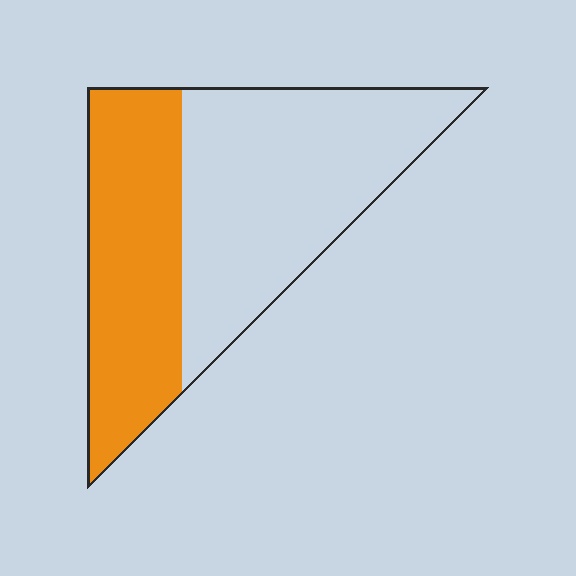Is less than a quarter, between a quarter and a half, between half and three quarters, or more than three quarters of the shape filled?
Between a quarter and a half.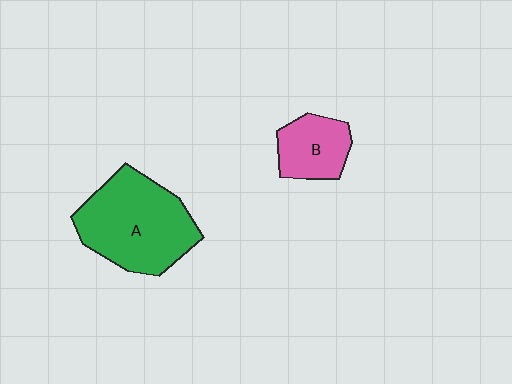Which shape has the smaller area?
Shape B (pink).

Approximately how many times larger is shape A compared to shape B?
Approximately 2.2 times.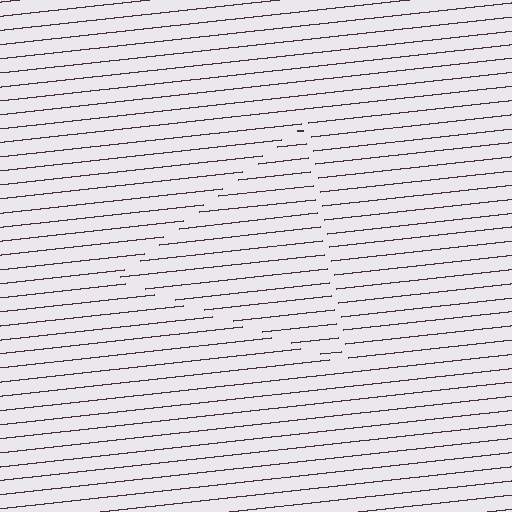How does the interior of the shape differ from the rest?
The interior of the shape contains the same grating, shifted by half a period — the contour is defined by the phase discontinuity where line-ends from the inner and outer gratings abut.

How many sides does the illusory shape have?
3 sides — the line-ends trace a triangle.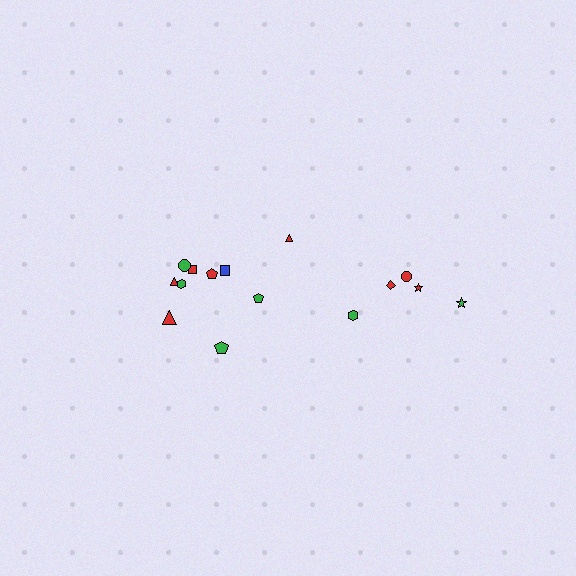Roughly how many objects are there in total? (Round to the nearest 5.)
Roughly 15 objects in total.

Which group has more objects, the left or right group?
The left group.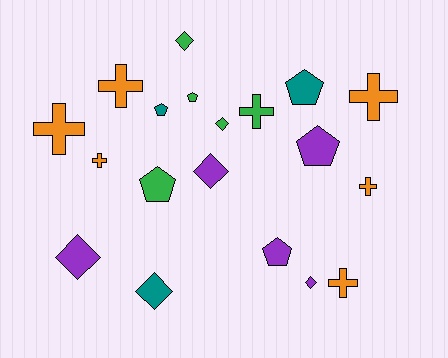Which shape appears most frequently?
Cross, with 7 objects.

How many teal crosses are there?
There are no teal crosses.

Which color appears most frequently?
Orange, with 6 objects.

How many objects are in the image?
There are 19 objects.